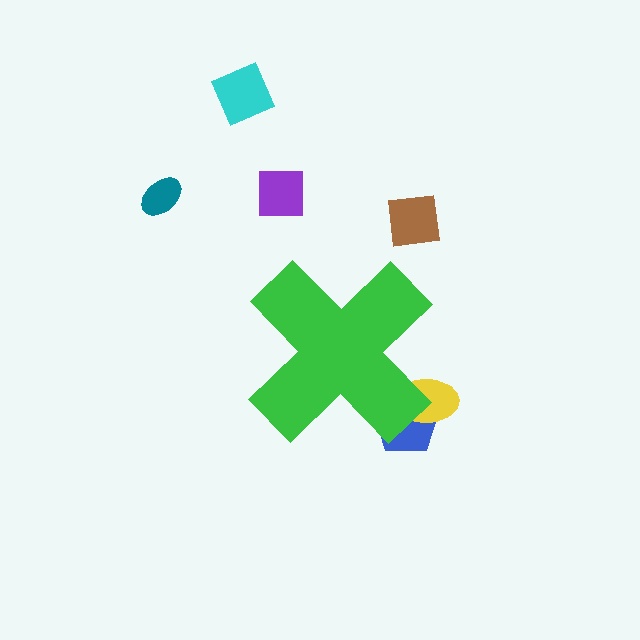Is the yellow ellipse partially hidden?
Yes, the yellow ellipse is partially hidden behind the green cross.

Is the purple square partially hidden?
No, the purple square is fully visible.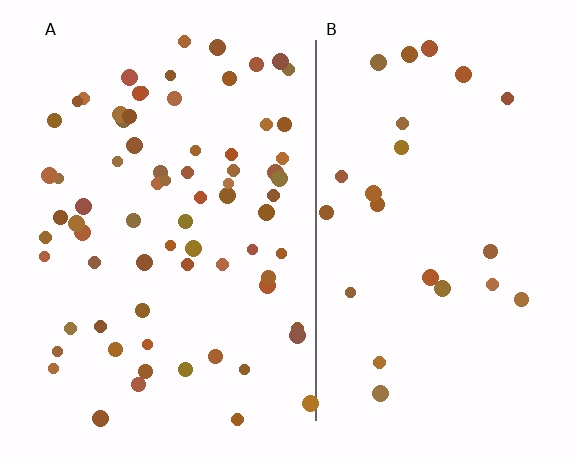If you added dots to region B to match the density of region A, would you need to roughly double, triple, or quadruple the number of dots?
Approximately triple.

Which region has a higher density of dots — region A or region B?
A (the left).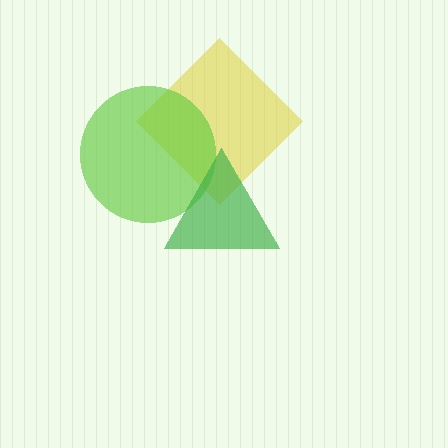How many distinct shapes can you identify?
There are 3 distinct shapes: a yellow diamond, a lime circle, a green triangle.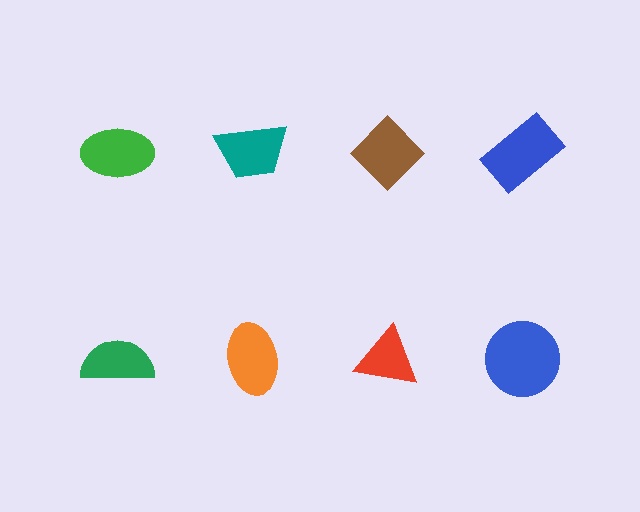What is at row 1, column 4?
A blue rectangle.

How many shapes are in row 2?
4 shapes.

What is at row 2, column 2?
An orange ellipse.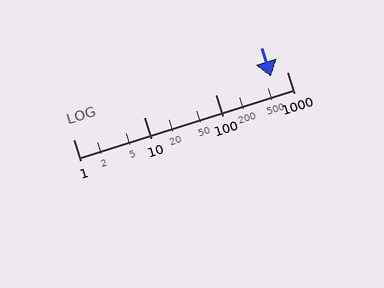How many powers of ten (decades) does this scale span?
The scale spans 3 decades, from 1 to 1000.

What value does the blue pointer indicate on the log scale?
The pointer indicates approximately 610.